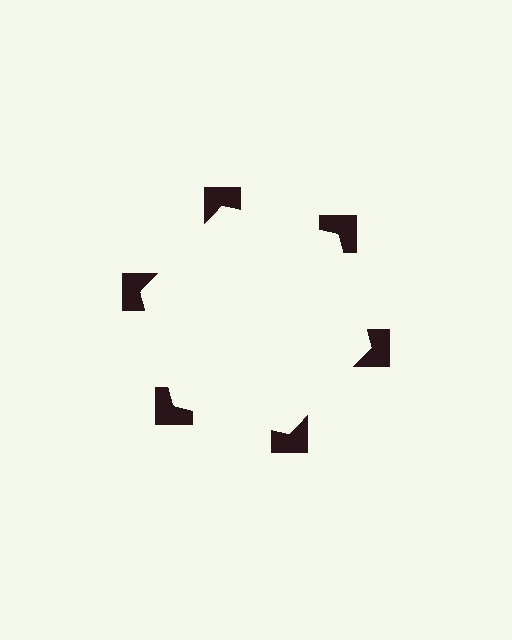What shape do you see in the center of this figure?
An illusory hexagon — its edges are inferred from the aligned wedge cuts in the notched squares, not physically drawn.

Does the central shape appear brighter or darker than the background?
It typically appears slightly brighter than the background, even though no actual brightness change is drawn.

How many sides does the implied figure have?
6 sides.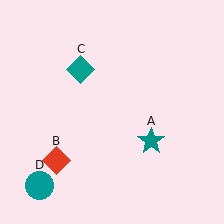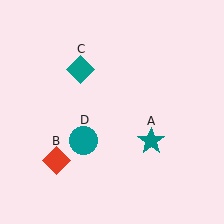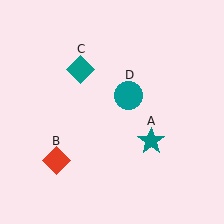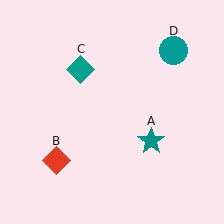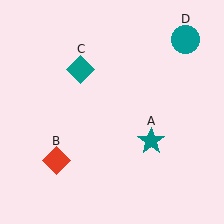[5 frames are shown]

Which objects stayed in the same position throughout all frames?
Teal star (object A) and red diamond (object B) and teal diamond (object C) remained stationary.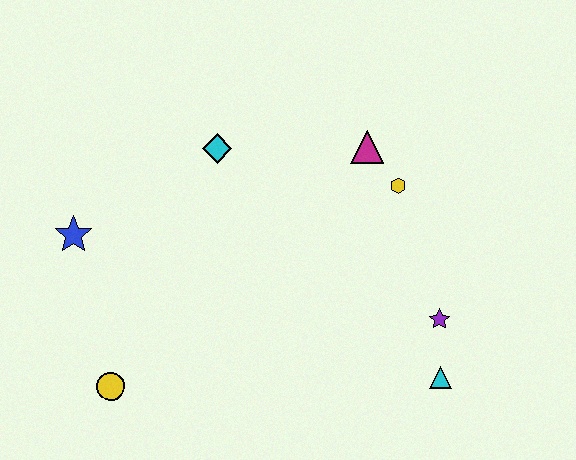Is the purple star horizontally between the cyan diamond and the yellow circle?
No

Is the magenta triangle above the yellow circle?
Yes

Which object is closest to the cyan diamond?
The magenta triangle is closest to the cyan diamond.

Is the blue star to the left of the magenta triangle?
Yes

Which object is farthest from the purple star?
The blue star is farthest from the purple star.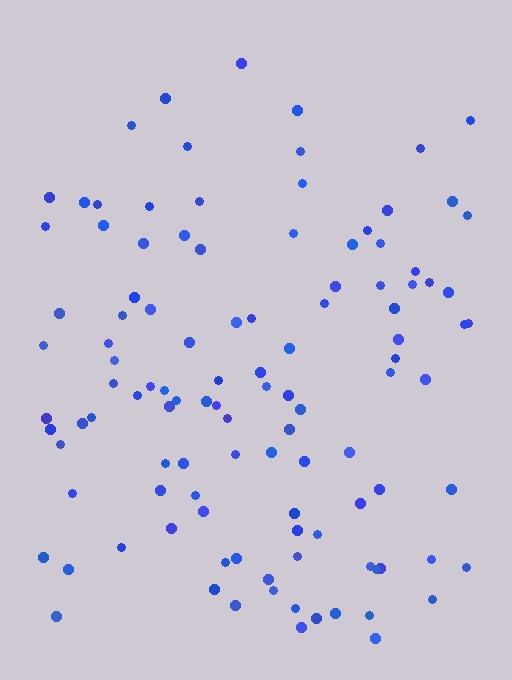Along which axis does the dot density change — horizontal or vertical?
Vertical.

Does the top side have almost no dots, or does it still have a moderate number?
Still a moderate number, just noticeably fewer than the bottom.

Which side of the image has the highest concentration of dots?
The bottom.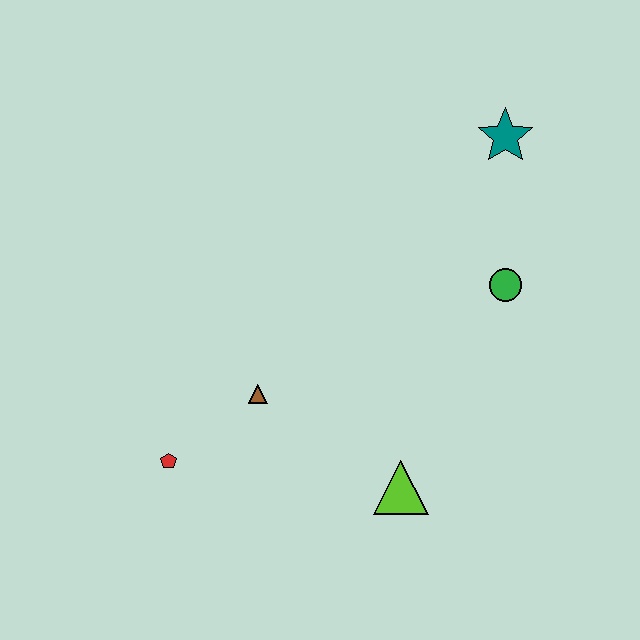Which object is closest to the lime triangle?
The brown triangle is closest to the lime triangle.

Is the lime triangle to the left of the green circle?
Yes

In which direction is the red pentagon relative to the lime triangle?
The red pentagon is to the left of the lime triangle.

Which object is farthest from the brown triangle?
The teal star is farthest from the brown triangle.